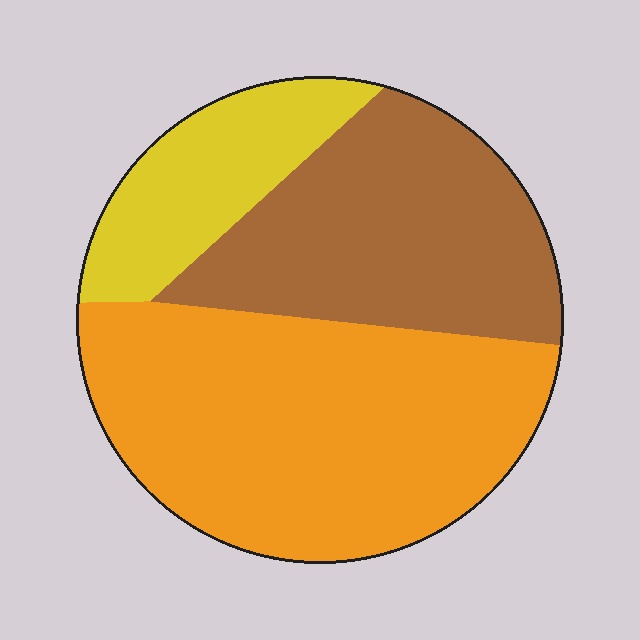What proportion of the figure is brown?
Brown takes up about one third (1/3) of the figure.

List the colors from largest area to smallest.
From largest to smallest: orange, brown, yellow.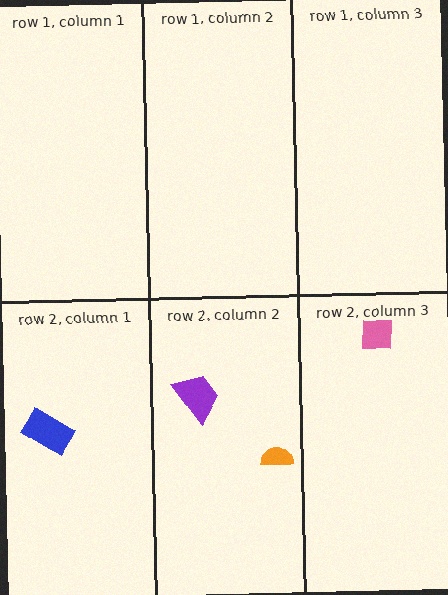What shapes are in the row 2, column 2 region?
The orange semicircle, the purple trapezoid.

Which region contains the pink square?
The row 2, column 3 region.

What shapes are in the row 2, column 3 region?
The pink square.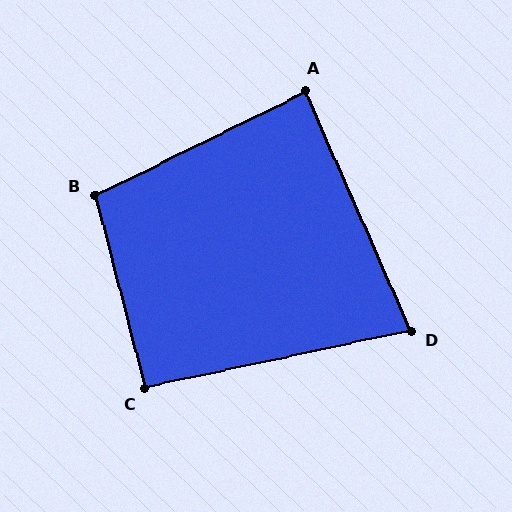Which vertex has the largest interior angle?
B, at approximately 102 degrees.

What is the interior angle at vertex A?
Approximately 87 degrees (approximately right).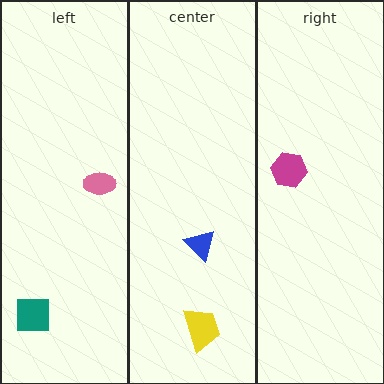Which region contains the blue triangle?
The center region.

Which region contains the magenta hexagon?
The right region.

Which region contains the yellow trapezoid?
The center region.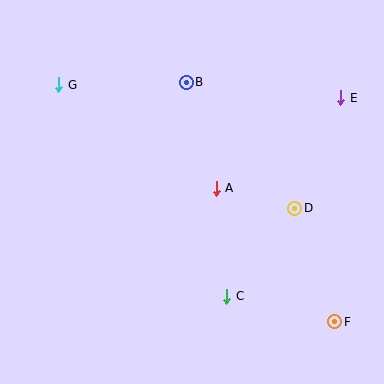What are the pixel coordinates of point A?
Point A is at (216, 188).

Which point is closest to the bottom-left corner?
Point C is closest to the bottom-left corner.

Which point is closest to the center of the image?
Point A at (216, 188) is closest to the center.